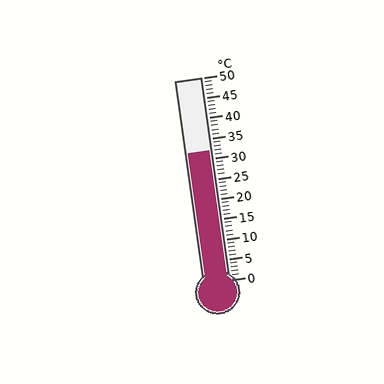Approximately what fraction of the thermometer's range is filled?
The thermometer is filled to approximately 65% of its range.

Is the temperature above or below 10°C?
The temperature is above 10°C.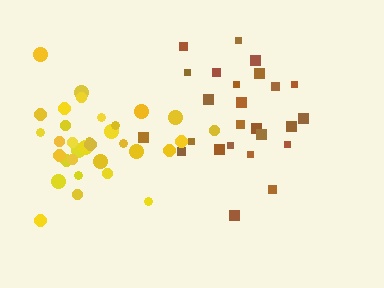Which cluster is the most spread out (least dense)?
Brown.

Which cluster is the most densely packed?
Yellow.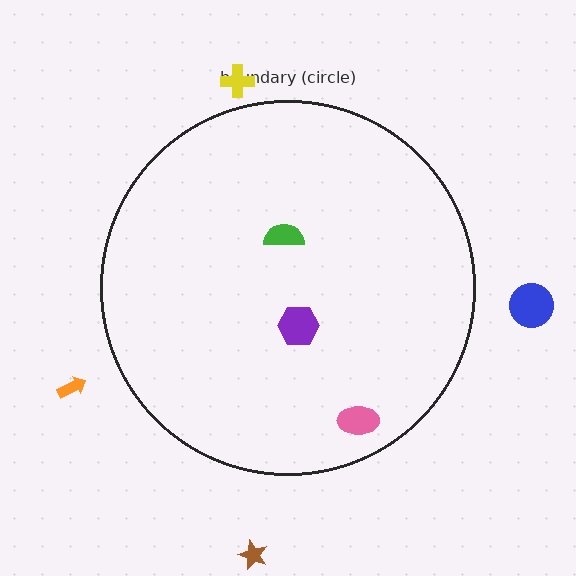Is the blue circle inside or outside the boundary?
Outside.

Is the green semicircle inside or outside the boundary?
Inside.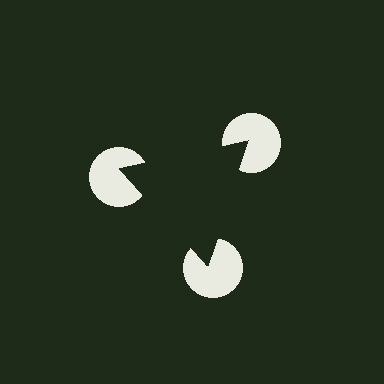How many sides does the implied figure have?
3 sides.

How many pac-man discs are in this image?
There are 3 — one at each vertex of the illusory triangle.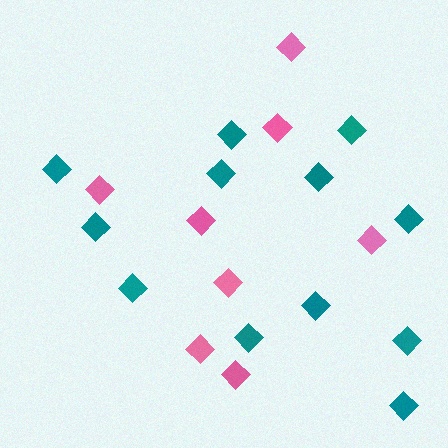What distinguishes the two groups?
There are 2 groups: one group of pink diamonds (8) and one group of teal diamonds (12).